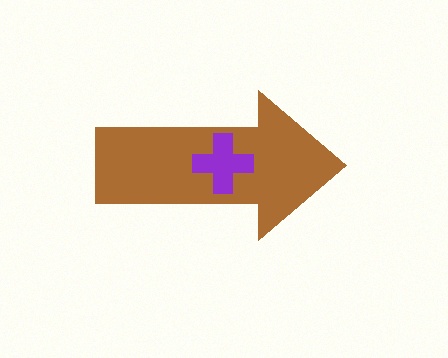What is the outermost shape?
The brown arrow.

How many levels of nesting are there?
2.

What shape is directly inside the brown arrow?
The purple cross.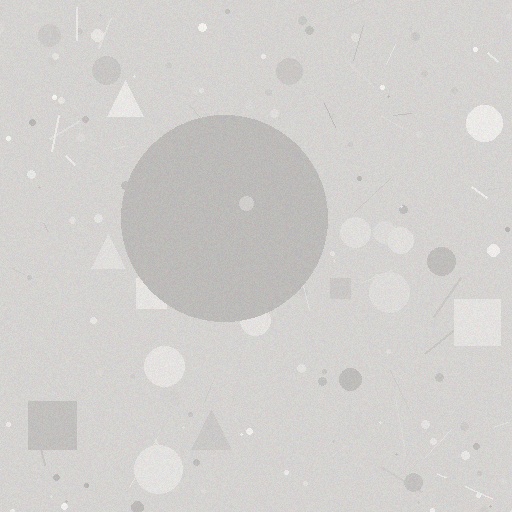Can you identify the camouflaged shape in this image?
The camouflaged shape is a circle.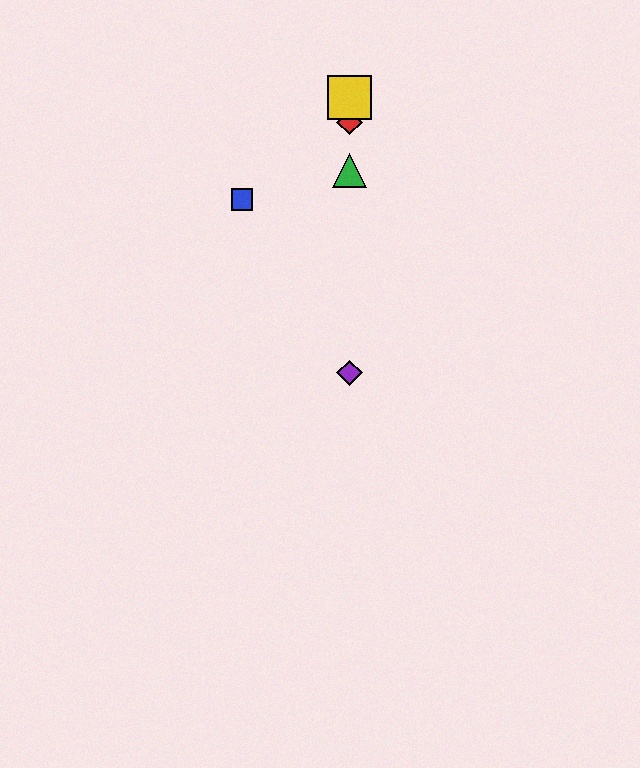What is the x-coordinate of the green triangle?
The green triangle is at x≈350.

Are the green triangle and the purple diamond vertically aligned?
Yes, both are at x≈350.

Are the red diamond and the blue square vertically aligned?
No, the red diamond is at x≈350 and the blue square is at x≈242.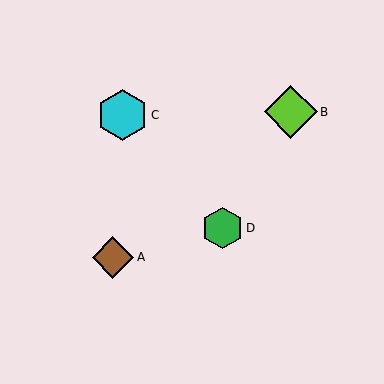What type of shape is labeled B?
Shape B is a lime diamond.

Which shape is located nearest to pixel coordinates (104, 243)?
The brown diamond (labeled A) at (113, 257) is nearest to that location.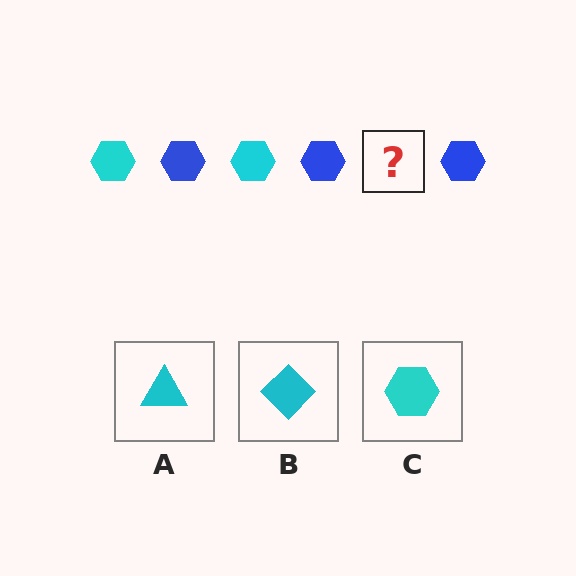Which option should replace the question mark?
Option C.